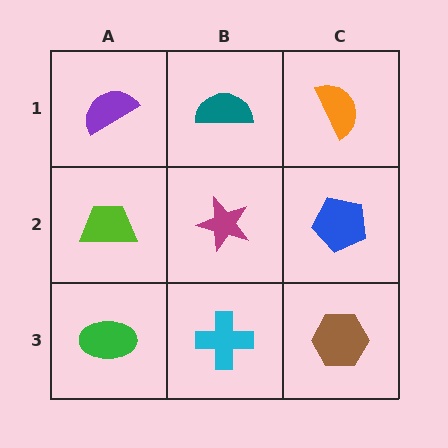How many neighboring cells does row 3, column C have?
2.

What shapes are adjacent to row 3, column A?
A lime trapezoid (row 2, column A), a cyan cross (row 3, column B).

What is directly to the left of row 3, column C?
A cyan cross.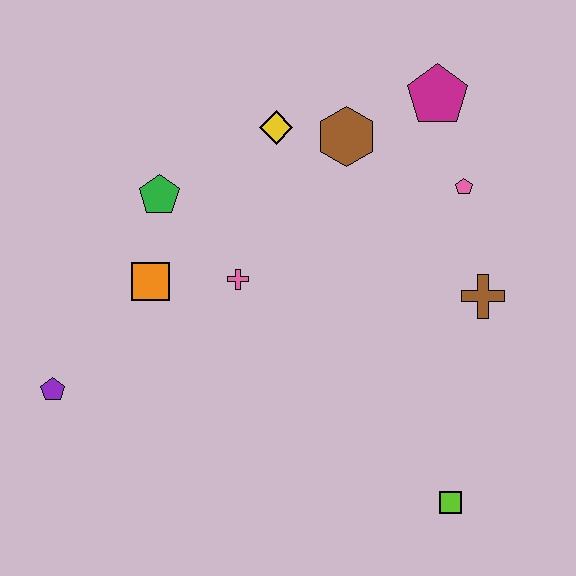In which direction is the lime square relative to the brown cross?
The lime square is below the brown cross.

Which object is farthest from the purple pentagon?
The magenta pentagon is farthest from the purple pentagon.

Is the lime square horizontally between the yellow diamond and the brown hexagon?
No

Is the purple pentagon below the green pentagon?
Yes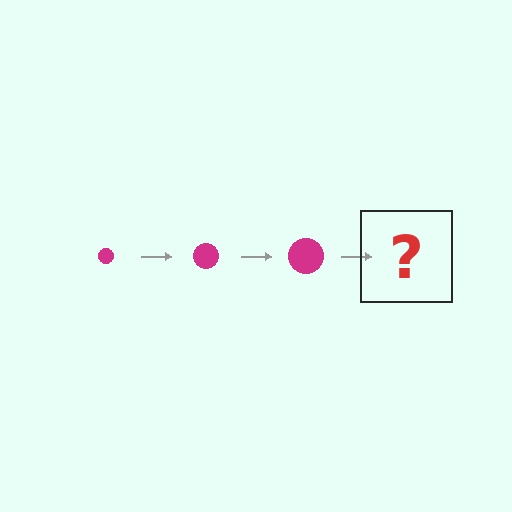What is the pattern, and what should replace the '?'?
The pattern is that the circle gets progressively larger each step. The '?' should be a magenta circle, larger than the previous one.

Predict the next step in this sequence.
The next step is a magenta circle, larger than the previous one.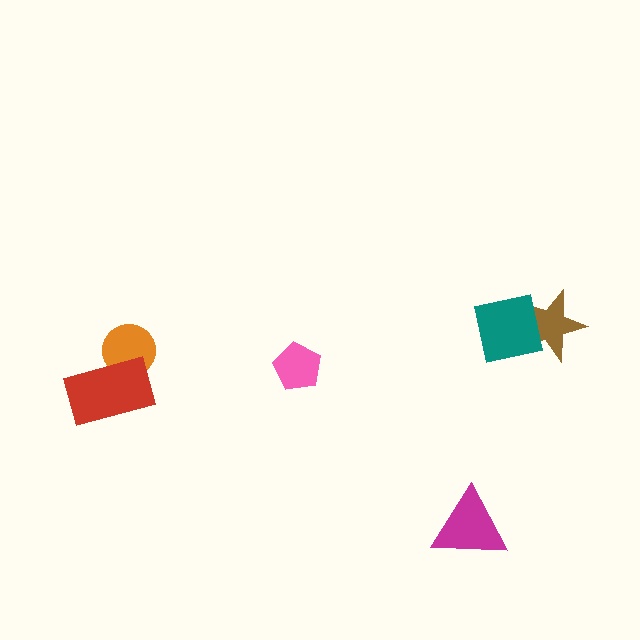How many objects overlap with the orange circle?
1 object overlaps with the orange circle.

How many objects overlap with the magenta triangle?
0 objects overlap with the magenta triangle.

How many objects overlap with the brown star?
1 object overlaps with the brown star.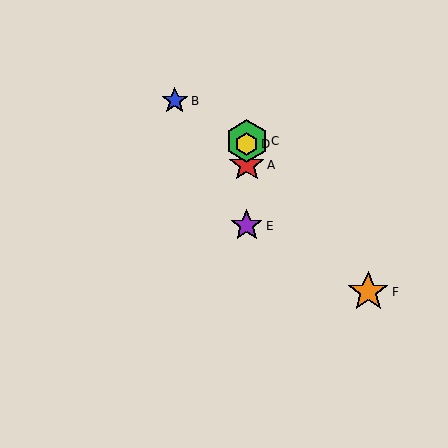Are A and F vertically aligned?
No, A is at x≈247 and F is at x≈368.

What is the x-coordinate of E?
Object E is at x≈247.